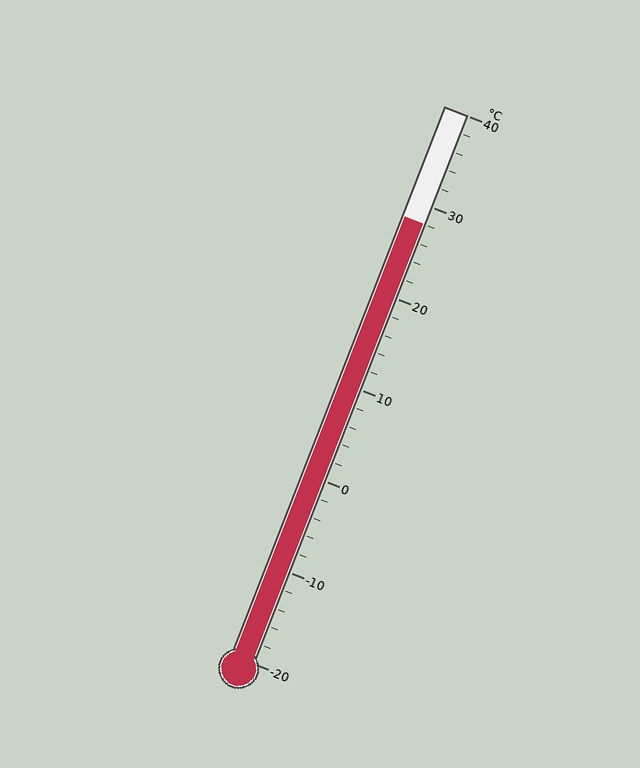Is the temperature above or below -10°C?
The temperature is above -10°C.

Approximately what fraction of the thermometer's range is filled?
The thermometer is filled to approximately 80% of its range.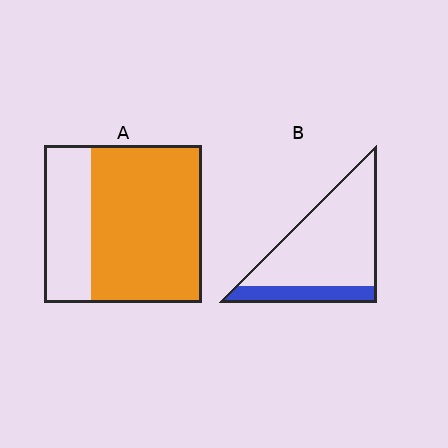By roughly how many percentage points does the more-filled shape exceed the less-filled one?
By roughly 50 percentage points (A over B).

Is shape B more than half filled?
No.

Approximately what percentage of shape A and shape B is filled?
A is approximately 70% and B is approximately 20%.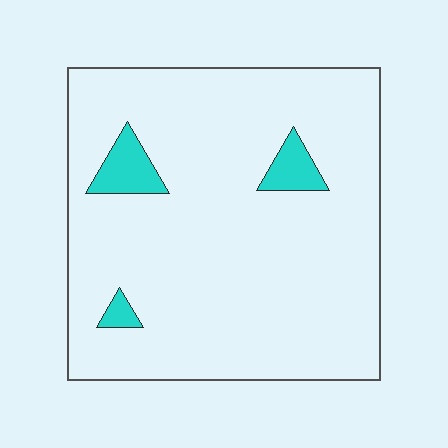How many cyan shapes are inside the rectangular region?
3.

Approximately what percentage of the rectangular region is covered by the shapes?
Approximately 5%.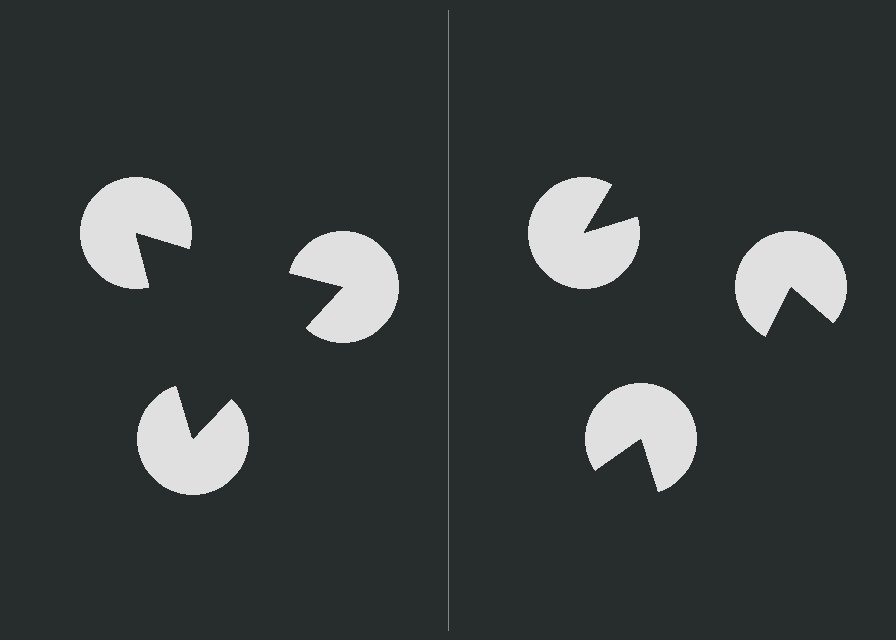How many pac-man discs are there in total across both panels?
6 — 3 on each side.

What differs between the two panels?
The pac-man discs are positioned identically on both sides; only the wedge orientations differ. On the left they align to a triangle; on the right they are misaligned.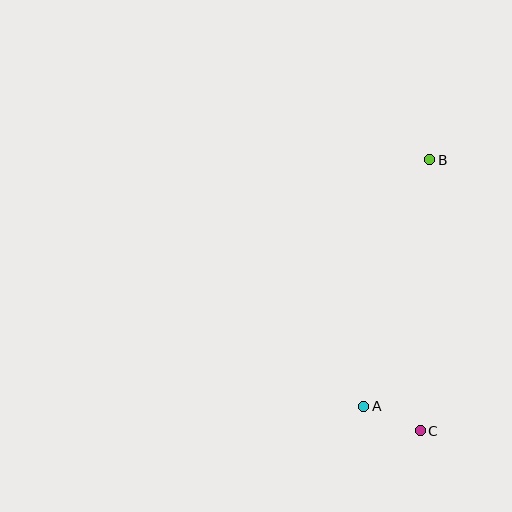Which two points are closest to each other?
Points A and C are closest to each other.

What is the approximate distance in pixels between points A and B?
The distance between A and B is approximately 255 pixels.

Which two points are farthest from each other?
Points B and C are farthest from each other.